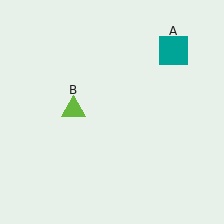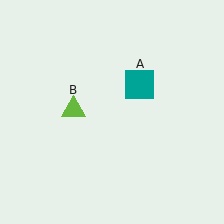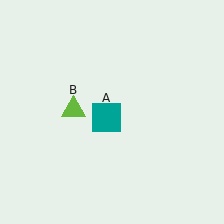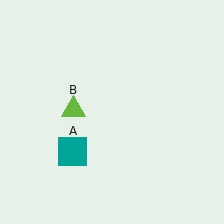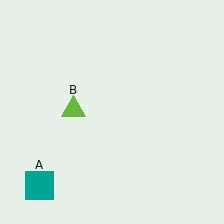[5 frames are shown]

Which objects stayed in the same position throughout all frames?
Lime triangle (object B) remained stationary.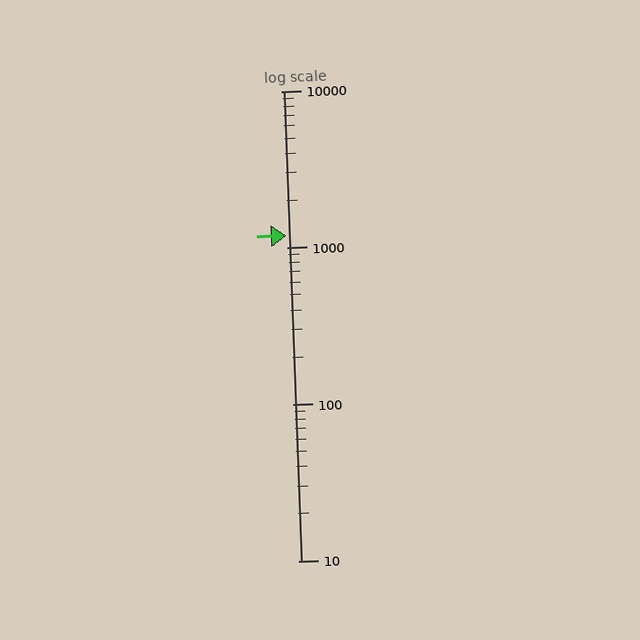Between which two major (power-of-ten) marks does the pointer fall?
The pointer is between 1000 and 10000.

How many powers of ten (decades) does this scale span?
The scale spans 3 decades, from 10 to 10000.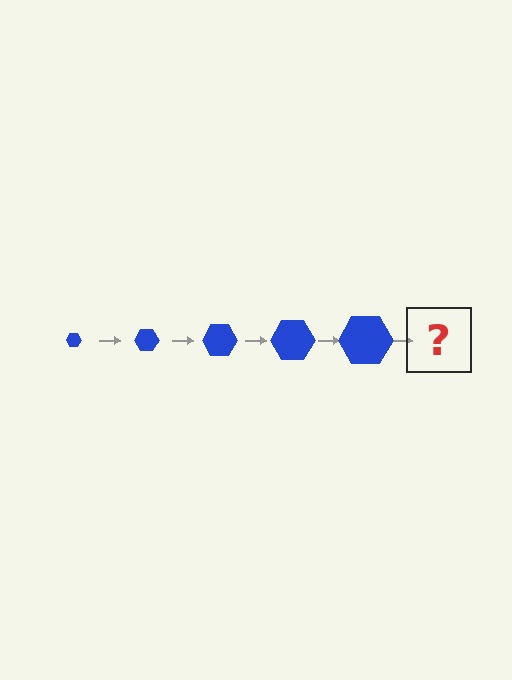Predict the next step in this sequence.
The next step is a blue hexagon, larger than the previous one.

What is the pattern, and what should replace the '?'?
The pattern is that the hexagon gets progressively larger each step. The '?' should be a blue hexagon, larger than the previous one.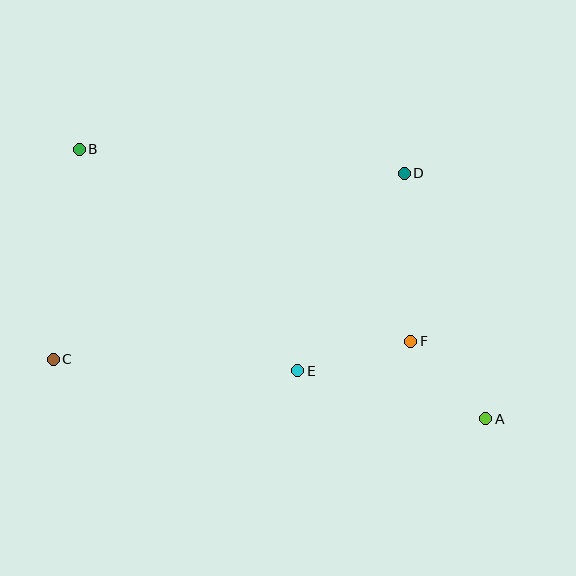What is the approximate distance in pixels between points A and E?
The distance between A and E is approximately 194 pixels.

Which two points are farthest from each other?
Points A and B are farthest from each other.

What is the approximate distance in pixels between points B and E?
The distance between B and E is approximately 311 pixels.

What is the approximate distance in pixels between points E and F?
The distance between E and F is approximately 117 pixels.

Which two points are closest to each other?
Points A and F are closest to each other.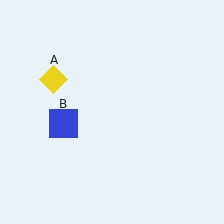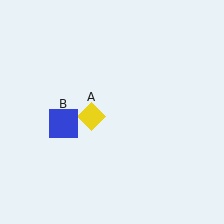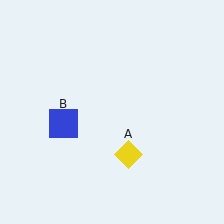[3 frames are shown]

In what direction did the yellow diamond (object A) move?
The yellow diamond (object A) moved down and to the right.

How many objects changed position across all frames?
1 object changed position: yellow diamond (object A).